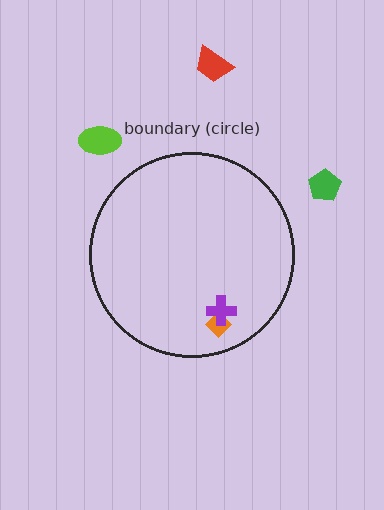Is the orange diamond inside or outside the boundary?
Inside.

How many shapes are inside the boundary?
2 inside, 3 outside.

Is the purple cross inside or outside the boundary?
Inside.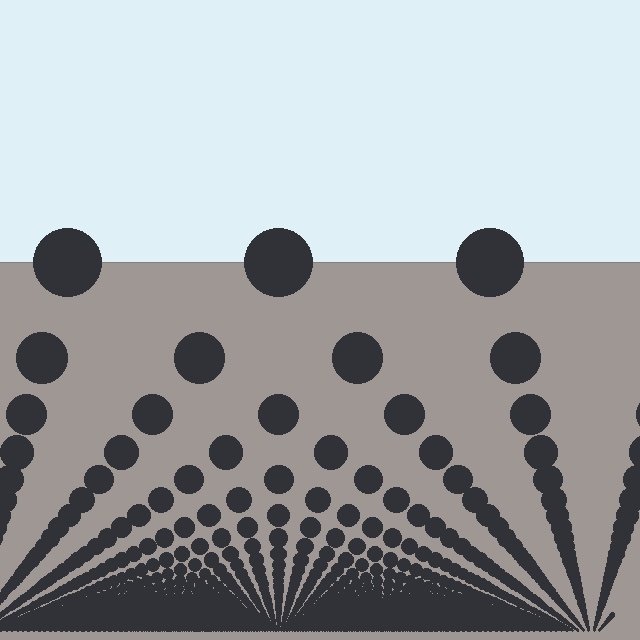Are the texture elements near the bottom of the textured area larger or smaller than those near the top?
Smaller. The gradient is inverted — elements near the bottom are smaller and denser.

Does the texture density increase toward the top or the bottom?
Density increases toward the bottom.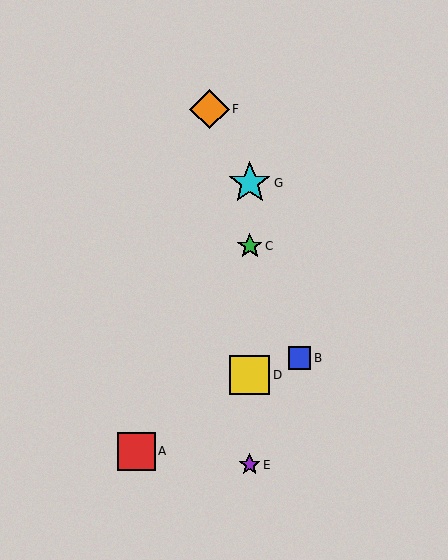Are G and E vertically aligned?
Yes, both are at x≈250.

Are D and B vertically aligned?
No, D is at x≈250 and B is at x≈300.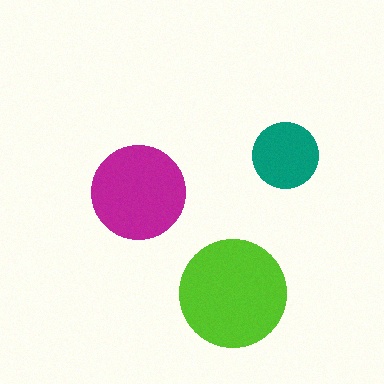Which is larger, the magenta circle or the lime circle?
The lime one.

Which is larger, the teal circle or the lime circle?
The lime one.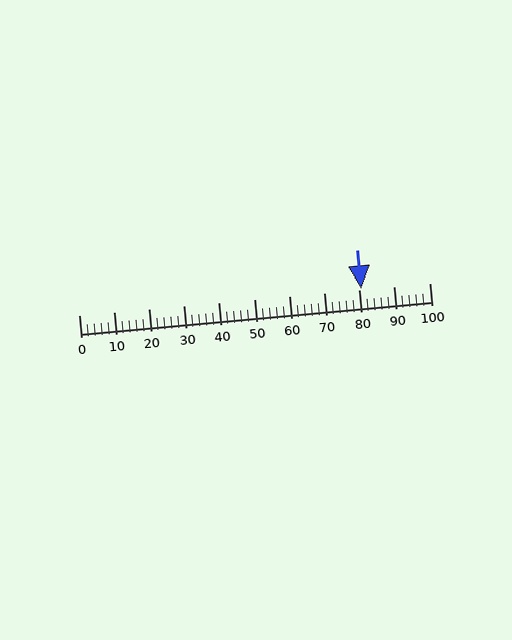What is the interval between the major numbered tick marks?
The major tick marks are spaced 10 units apart.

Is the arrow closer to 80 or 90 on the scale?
The arrow is closer to 80.